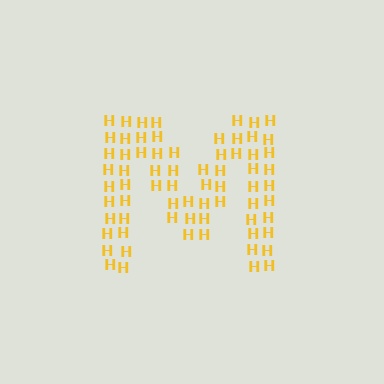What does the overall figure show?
The overall figure shows the letter M.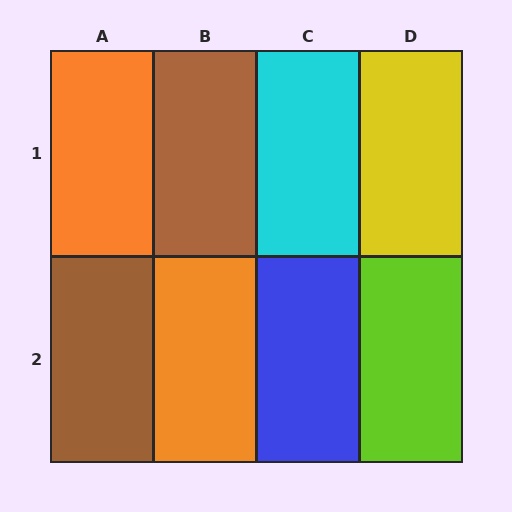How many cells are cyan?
1 cell is cyan.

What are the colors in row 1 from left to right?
Orange, brown, cyan, yellow.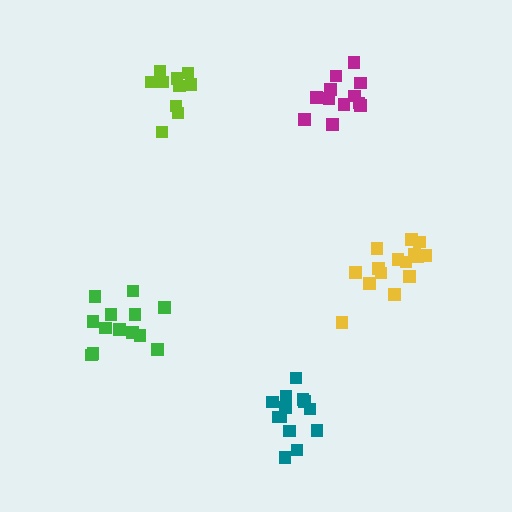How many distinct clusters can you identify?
There are 5 distinct clusters.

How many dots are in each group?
Group 1: 10 dots, Group 2: 13 dots, Group 3: 15 dots, Group 4: 12 dots, Group 5: 14 dots (64 total).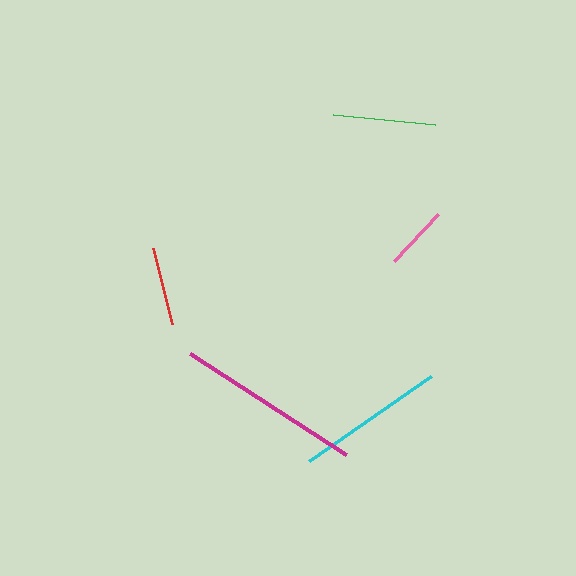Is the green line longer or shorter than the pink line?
The green line is longer than the pink line.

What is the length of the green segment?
The green segment is approximately 103 pixels long.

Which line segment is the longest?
The magenta line is the longest at approximately 186 pixels.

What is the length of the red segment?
The red segment is approximately 78 pixels long.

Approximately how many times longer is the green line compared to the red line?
The green line is approximately 1.3 times the length of the red line.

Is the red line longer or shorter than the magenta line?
The magenta line is longer than the red line.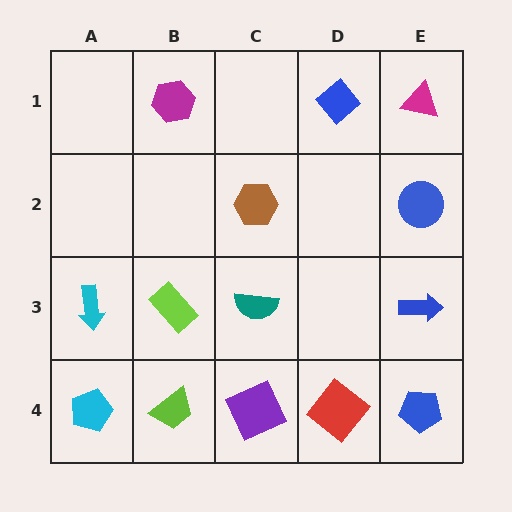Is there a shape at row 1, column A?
No, that cell is empty.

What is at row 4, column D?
A red diamond.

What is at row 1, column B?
A magenta hexagon.